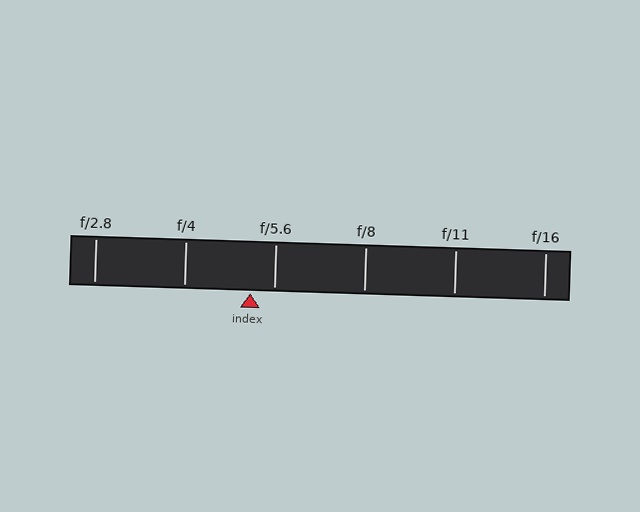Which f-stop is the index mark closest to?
The index mark is closest to f/5.6.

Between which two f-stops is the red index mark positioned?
The index mark is between f/4 and f/5.6.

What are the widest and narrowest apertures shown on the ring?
The widest aperture shown is f/2.8 and the narrowest is f/16.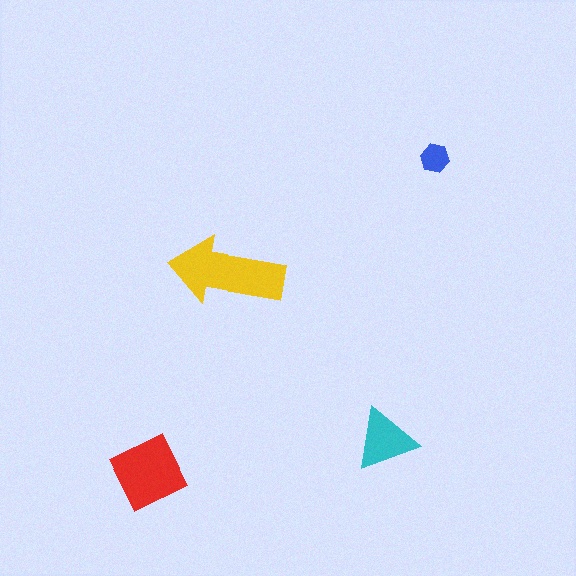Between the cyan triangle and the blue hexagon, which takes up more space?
The cyan triangle.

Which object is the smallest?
The blue hexagon.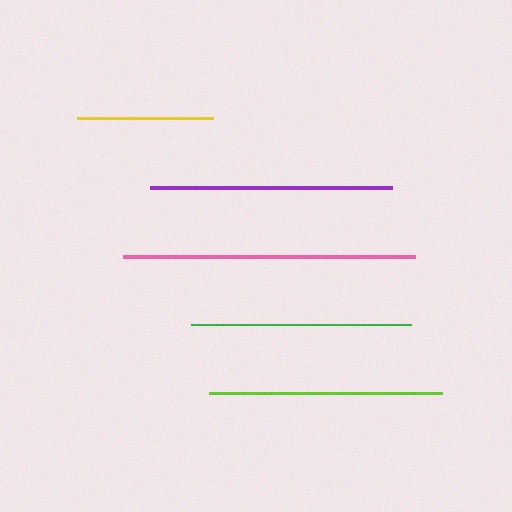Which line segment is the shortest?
The yellow line is the shortest at approximately 136 pixels.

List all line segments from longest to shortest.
From longest to shortest: pink, purple, lime, green, yellow.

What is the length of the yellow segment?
The yellow segment is approximately 136 pixels long.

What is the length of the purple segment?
The purple segment is approximately 242 pixels long.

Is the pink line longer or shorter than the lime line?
The pink line is longer than the lime line.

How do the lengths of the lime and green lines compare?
The lime and green lines are approximately the same length.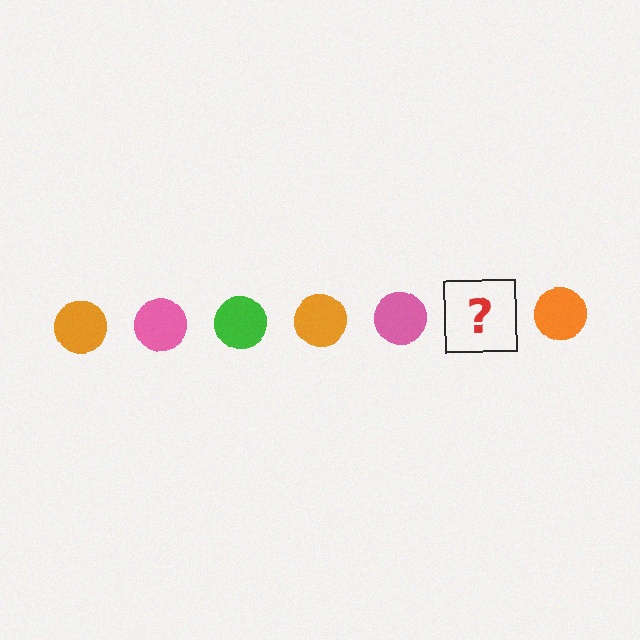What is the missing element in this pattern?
The missing element is a green circle.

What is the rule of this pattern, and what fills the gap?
The rule is that the pattern cycles through orange, pink, green circles. The gap should be filled with a green circle.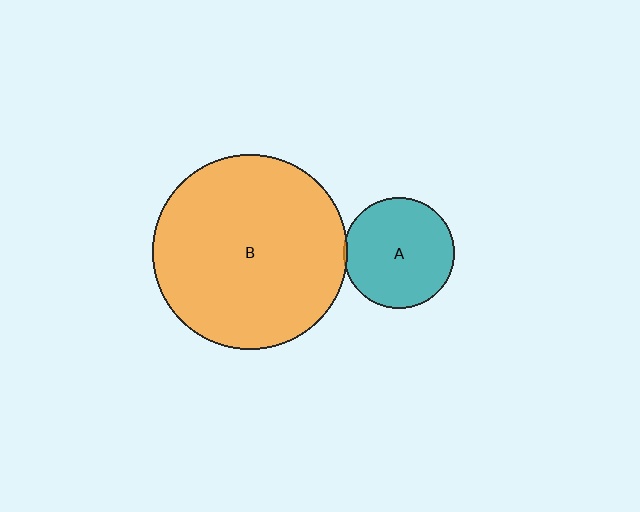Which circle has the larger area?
Circle B (orange).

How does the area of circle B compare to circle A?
Approximately 3.1 times.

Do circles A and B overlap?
Yes.